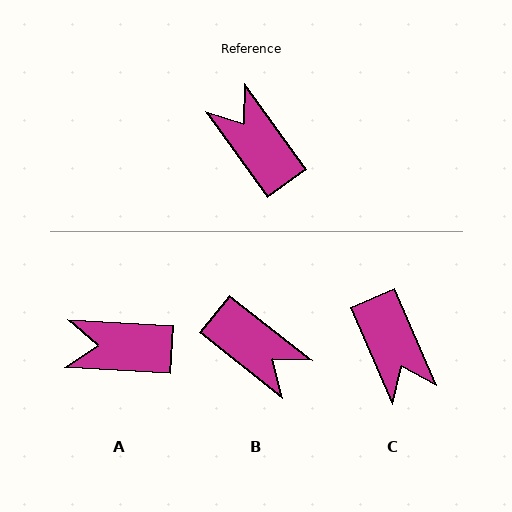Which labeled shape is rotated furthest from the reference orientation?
C, about 167 degrees away.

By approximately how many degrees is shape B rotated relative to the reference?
Approximately 164 degrees clockwise.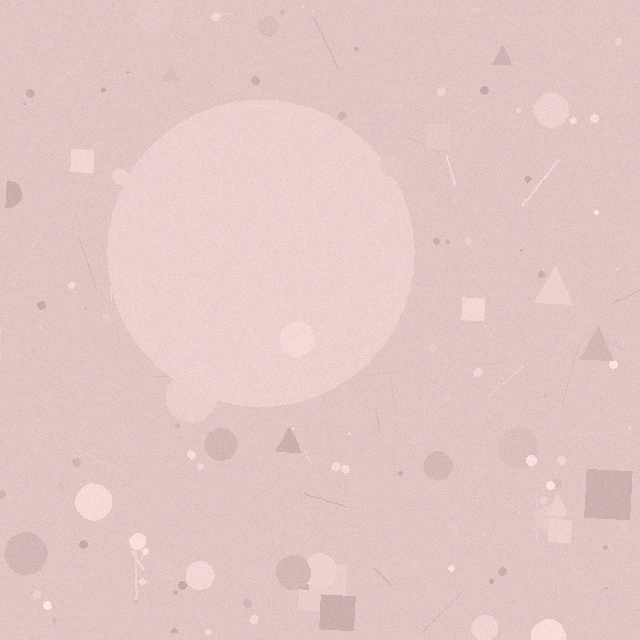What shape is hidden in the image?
A circle is hidden in the image.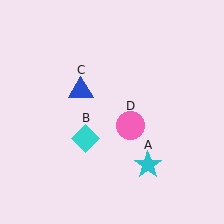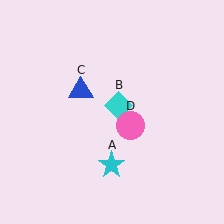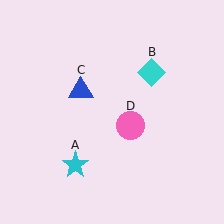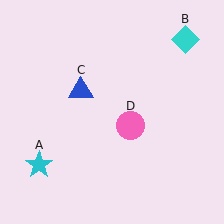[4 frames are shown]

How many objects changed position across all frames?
2 objects changed position: cyan star (object A), cyan diamond (object B).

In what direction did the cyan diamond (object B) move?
The cyan diamond (object B) moved up and to the right.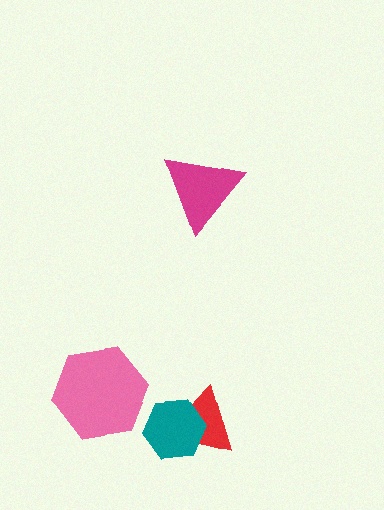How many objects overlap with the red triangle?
1 object overlaps with the red triangle.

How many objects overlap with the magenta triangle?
0 objects overlap with the magenta triangle.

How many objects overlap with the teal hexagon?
1 object overlaps with the teal hexagon.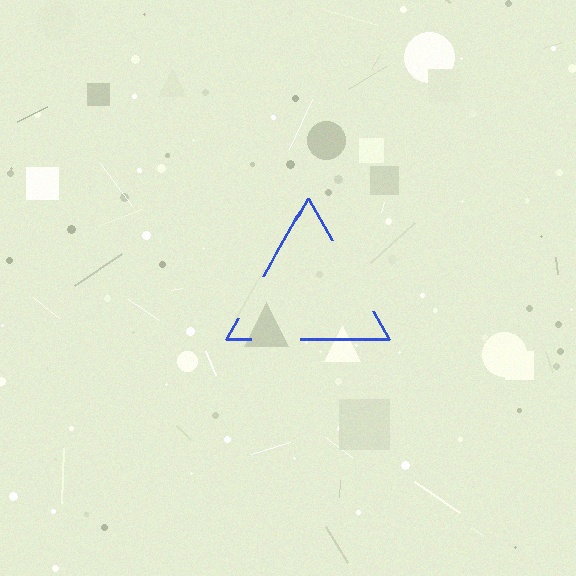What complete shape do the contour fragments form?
The contour fragments form a triangle.